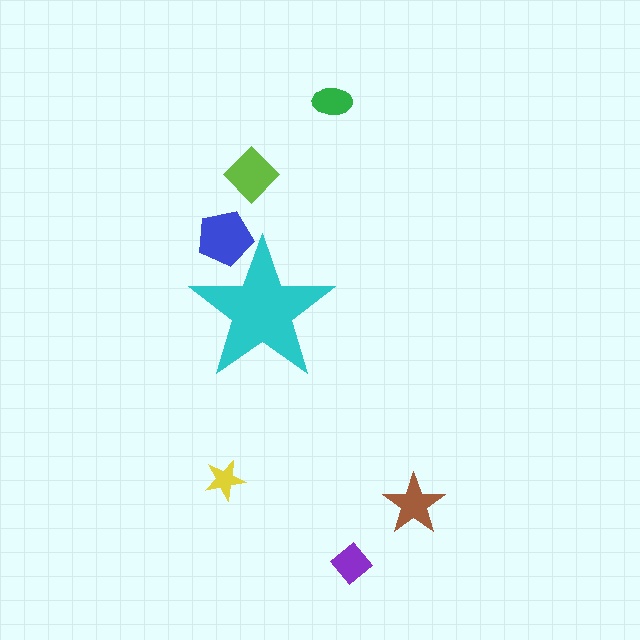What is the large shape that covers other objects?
A cyan star.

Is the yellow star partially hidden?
No, the yellow star is fully visible.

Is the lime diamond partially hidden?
No, the lime diamond is fully visible.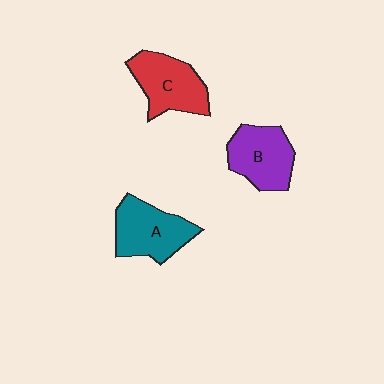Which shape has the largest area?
Shape A (teal).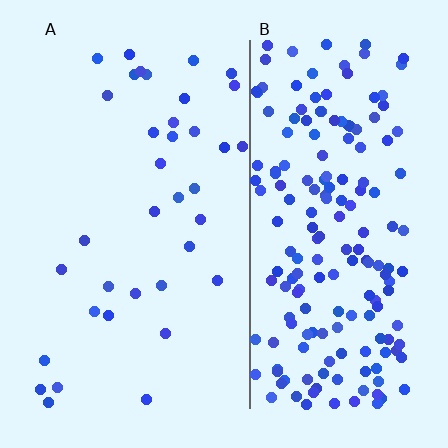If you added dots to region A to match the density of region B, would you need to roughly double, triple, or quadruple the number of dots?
Approximately quadruple.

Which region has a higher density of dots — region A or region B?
B (the right).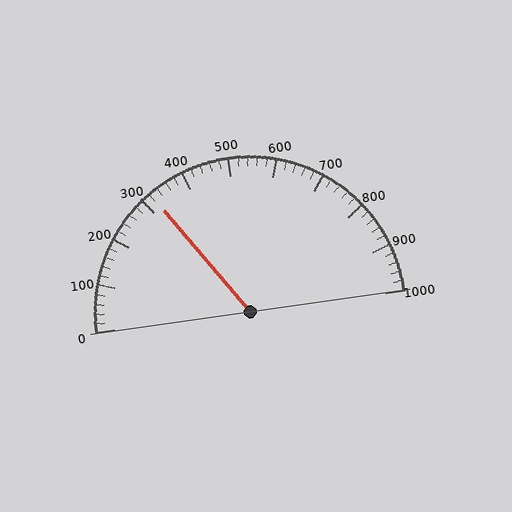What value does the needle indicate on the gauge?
The needle indicates approximately 320.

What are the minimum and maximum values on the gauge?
The gauge ranges from 0 to 1000.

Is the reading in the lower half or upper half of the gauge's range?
The reading is in the lower half of the range (0 to 1000).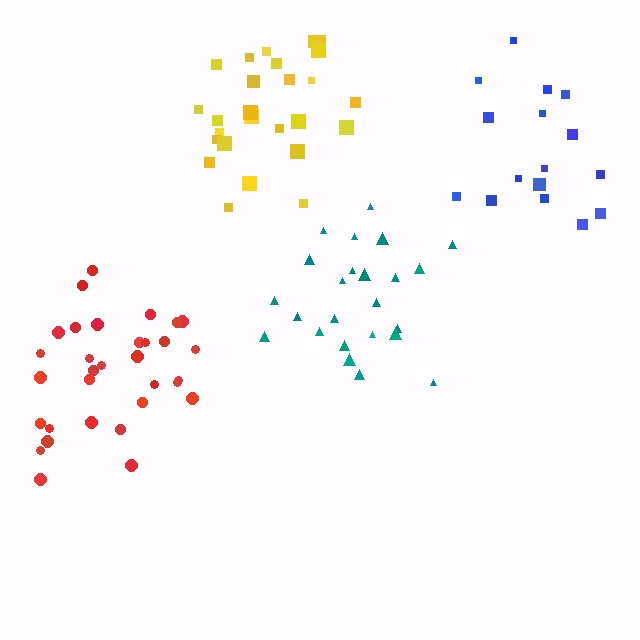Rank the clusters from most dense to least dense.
red, teal, yellow, blue.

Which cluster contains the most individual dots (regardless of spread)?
Red (33).